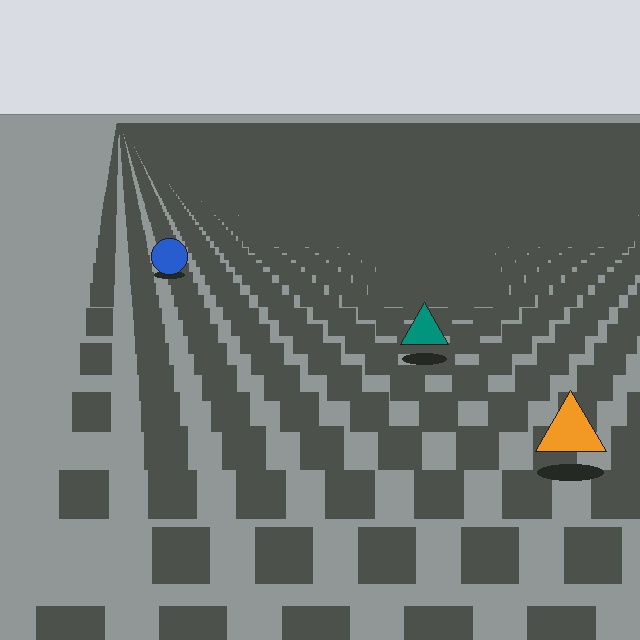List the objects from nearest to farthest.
From nearest to farthest: the orange triangle, the teal triangle, the blue circle.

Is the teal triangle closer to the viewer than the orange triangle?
No. The orange triangle is closer — you can tell from the texture gradient: the ground texture is coarser near it.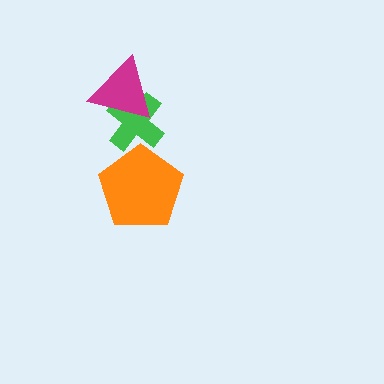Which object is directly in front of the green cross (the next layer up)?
The magenta triangle is directly in front of the green cross.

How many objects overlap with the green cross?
2 objects overlap with the green cross.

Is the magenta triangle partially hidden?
No, no other shape covers it.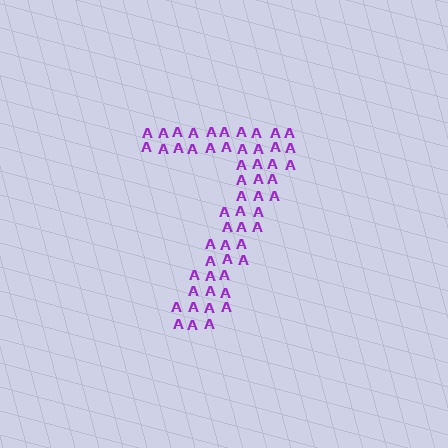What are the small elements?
The small elements are letter A's.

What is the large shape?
The large shape is the digit 7.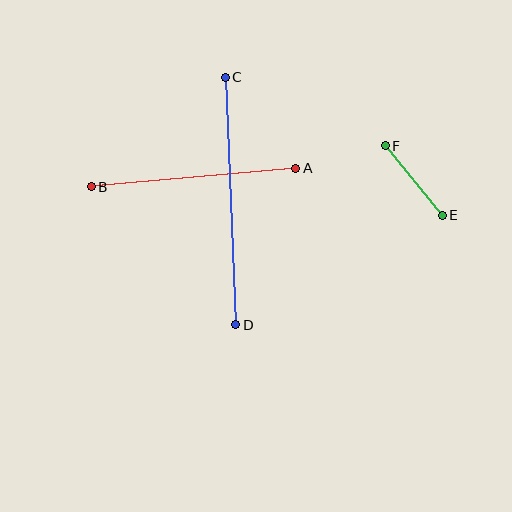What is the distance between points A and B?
The distance is approximately 205 pixels.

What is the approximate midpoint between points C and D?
The midpoint is at approximately (231, 201) pixels.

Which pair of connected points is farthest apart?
Points C and D are farthest apart.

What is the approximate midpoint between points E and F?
The midpoint is at approximately (414, 180) pixels.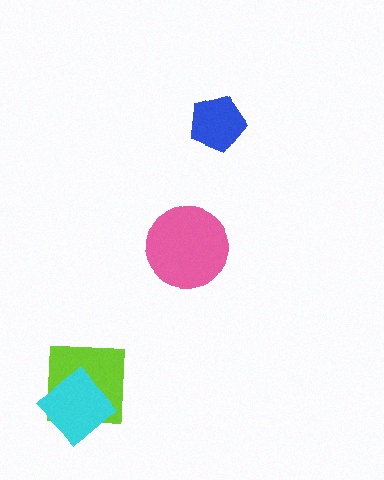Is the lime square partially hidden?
Yes, it is partially covered by another shape.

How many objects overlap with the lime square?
1 object overlaps with the lime square.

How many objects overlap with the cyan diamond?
1 object overlaps with the cyan diamond.